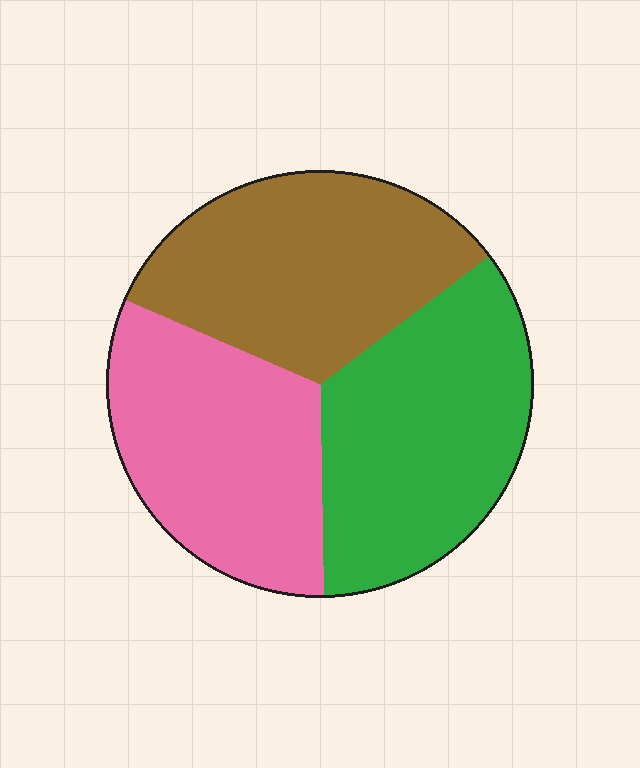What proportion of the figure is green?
Green covers 35% of the figure.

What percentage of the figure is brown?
Brown covers 33% of the figure.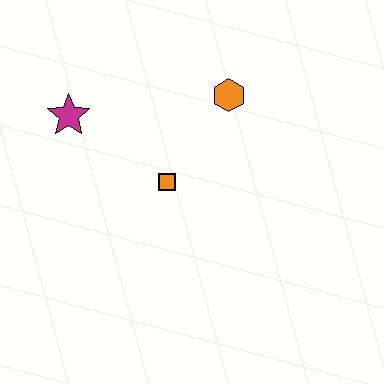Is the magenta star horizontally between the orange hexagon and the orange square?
No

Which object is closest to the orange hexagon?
The orange square is closest to the orange hexagon.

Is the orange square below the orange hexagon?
Yes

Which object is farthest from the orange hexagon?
The magenta star is farthest from the orange hexagon.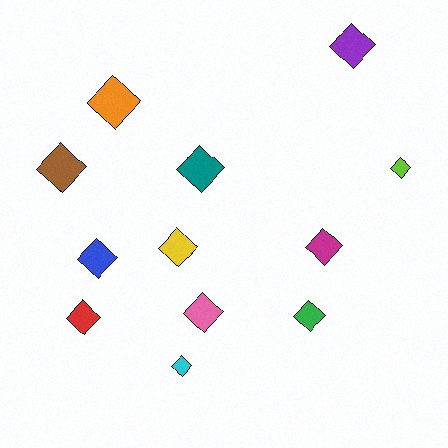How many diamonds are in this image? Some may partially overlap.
There are 12 diamonds.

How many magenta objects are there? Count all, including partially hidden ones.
There is 1 magenta object.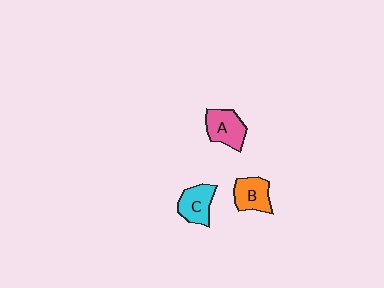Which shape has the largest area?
Shape A (pink).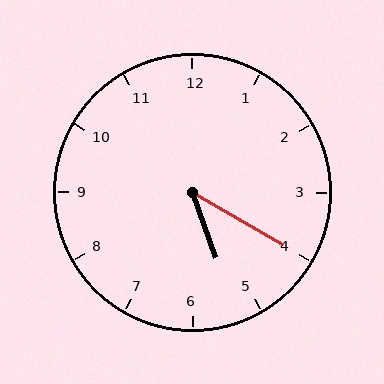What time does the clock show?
5:20.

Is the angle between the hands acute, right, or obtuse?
It is acute.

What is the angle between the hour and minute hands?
Approximately 40 degrees.